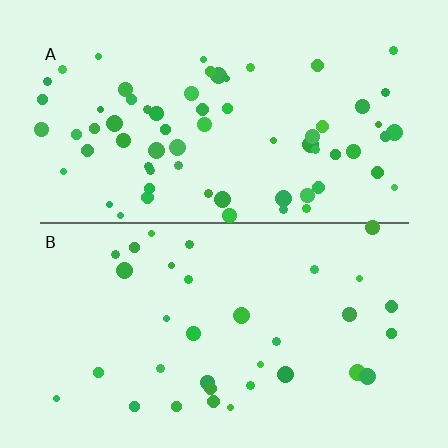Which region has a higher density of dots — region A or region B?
A (the top).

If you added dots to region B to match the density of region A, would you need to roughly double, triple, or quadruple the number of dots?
Approximately double.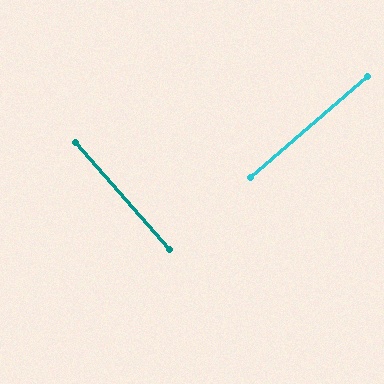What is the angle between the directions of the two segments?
Approximately 89 degrees.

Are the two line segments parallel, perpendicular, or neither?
Perpendicular — they meet at approximately 89°.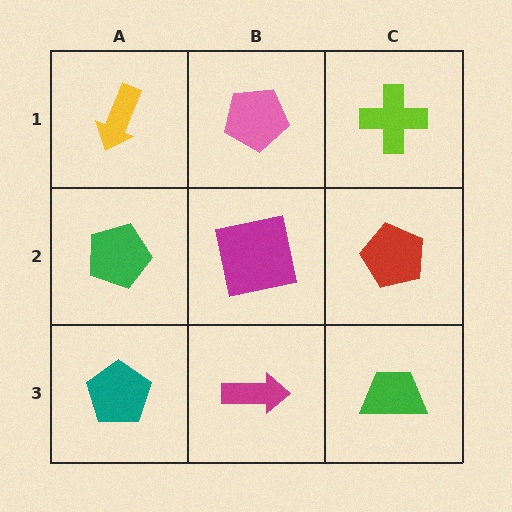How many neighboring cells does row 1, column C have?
2.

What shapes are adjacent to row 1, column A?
A green pentagon (row 2, column A), a pink pentagon (row 1, column B).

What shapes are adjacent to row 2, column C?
A lime cross (row 1, column C), a green trapezoid (row 3, column C), a magenta square (row 2, column B).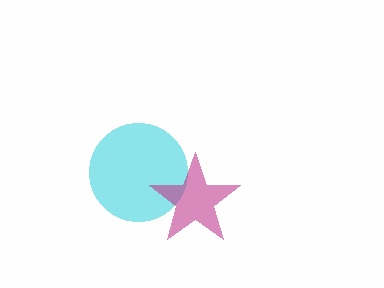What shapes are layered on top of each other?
The layered shapes are: a cyan circle, a magenta star.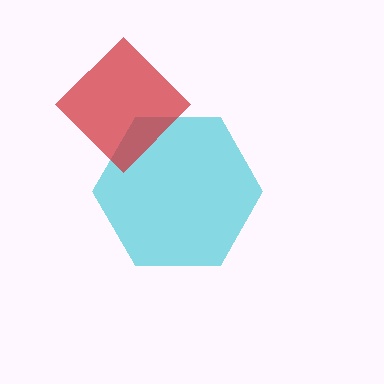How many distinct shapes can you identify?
There are 2 distinct shapes: a cyan hexagon, a red diamond.